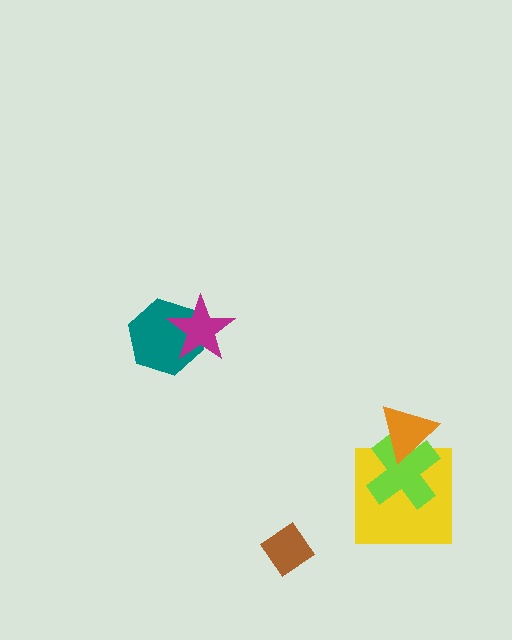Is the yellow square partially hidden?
Yes, it is partially covered by another shape.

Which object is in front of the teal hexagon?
The magenta star is in front of the teal hexagon.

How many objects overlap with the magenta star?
1 object overlaps with the magenta star.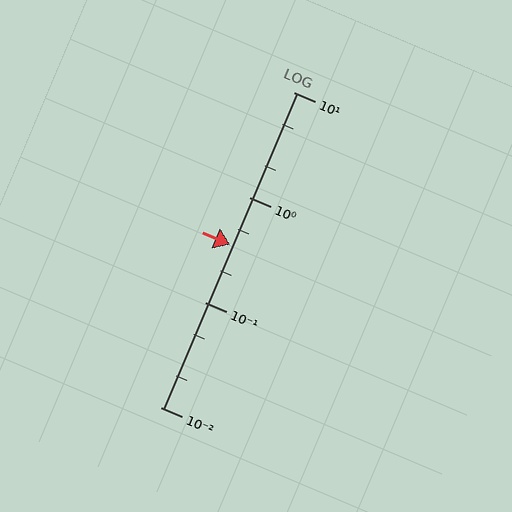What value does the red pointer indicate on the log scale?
The pointer indicates approximately 0.35.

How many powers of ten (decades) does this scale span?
The scale spans 3 decades, from 0.01 to 10.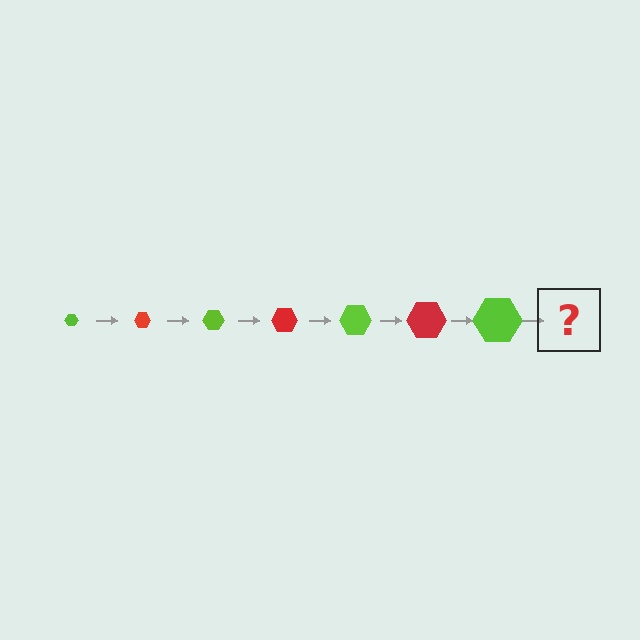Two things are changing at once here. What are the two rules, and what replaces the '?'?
The two rules are that the hexagon grows larger each step and the color cycles through lime and red. The '?' should be a red hexagon, larger than the previous one.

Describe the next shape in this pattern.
It should be a red hexagon, larger than the previous one.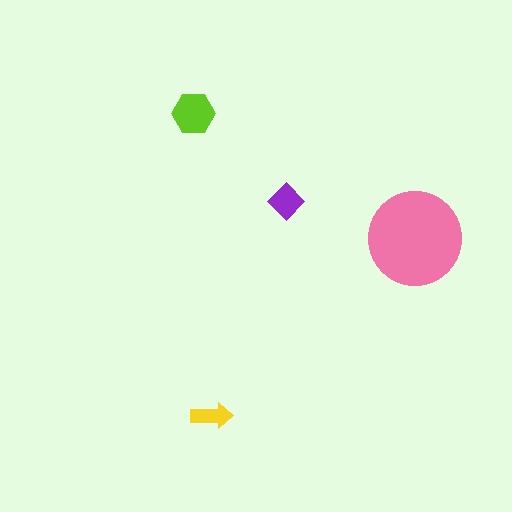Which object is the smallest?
The yellow arrow.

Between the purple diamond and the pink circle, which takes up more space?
The pink circle.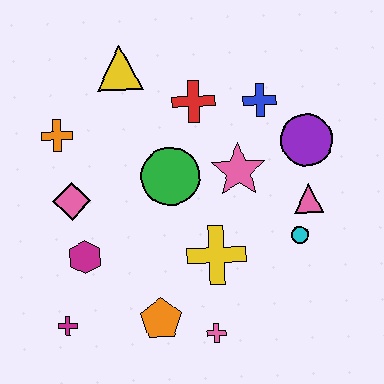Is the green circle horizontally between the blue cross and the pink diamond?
Yes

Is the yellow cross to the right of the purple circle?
No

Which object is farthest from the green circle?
The magenta cross is farthest from the green circle.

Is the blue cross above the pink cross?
Yes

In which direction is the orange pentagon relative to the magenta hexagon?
The orange pentagon is to the right of the magenta hexagon.